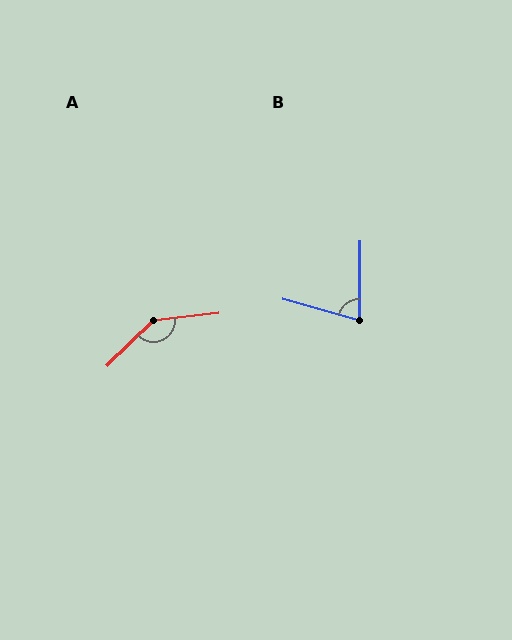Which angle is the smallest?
B, at approximately 75 degrees.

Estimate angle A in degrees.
Approximately 142 degrees.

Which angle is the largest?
A, at approximately 142 degrees.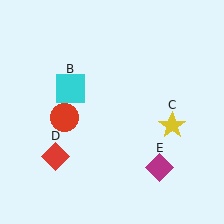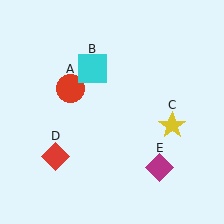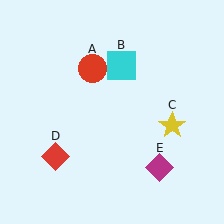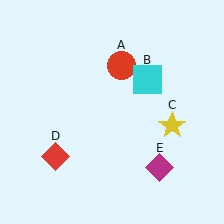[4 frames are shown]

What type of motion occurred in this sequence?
The red circle (object A), cyan square (object B) rotated clockwise around the center of the scene.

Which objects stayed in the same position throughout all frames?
Yellow star (object C) and red diamond (object D) and magenta diamond (object E) remained stationary.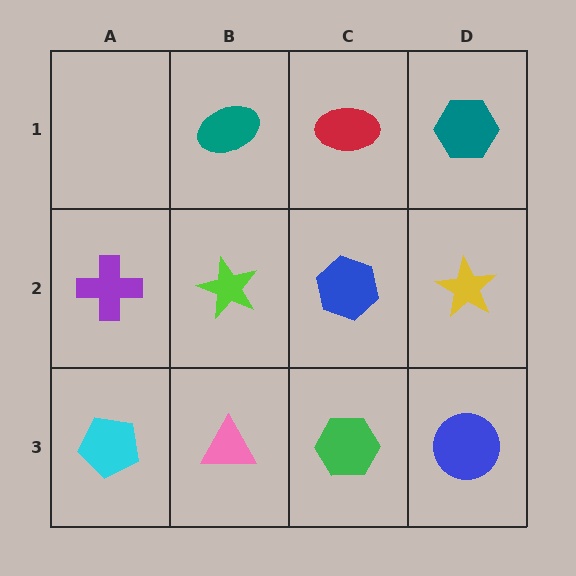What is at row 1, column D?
A teal hexagon.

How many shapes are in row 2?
4 shapes.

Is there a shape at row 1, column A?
No, that cell is empty.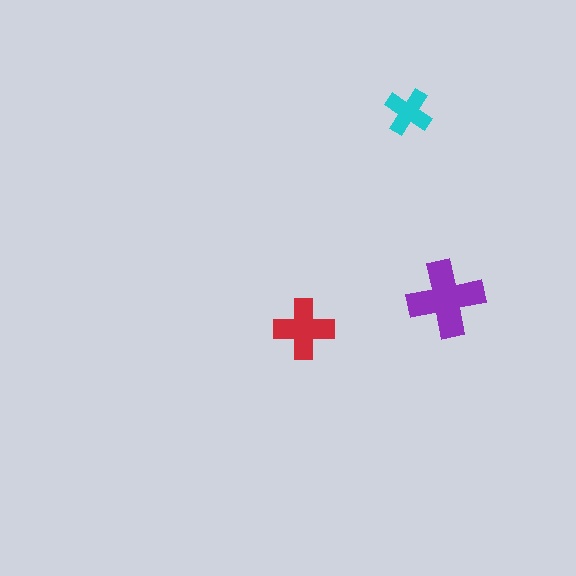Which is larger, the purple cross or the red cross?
The purple one.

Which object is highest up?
The cyan cross is topmost.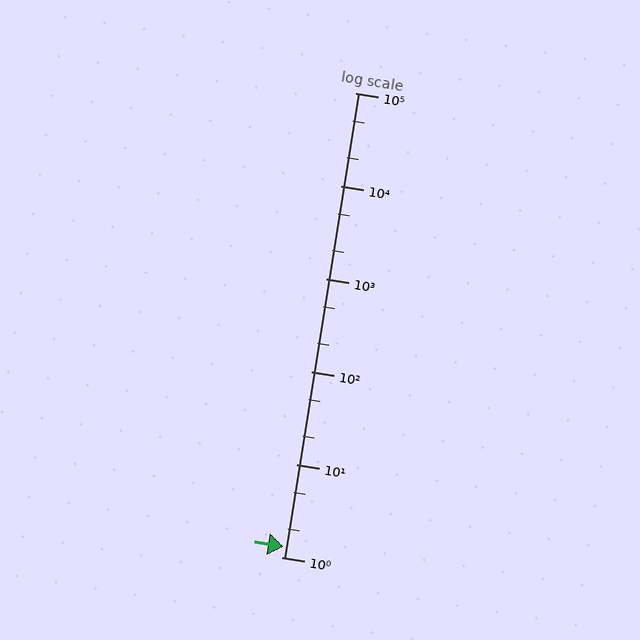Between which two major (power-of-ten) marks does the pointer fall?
The pointer is between 1 and 10.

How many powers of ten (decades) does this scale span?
The scale spans 5 decades, from 1 to 100000.